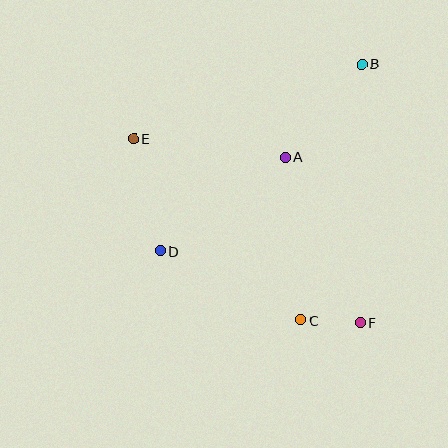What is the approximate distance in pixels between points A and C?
The distance between A and C is approximately 164 pixels.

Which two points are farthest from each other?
Points E and F are farthest from each other.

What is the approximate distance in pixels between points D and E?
The distance between D and E is approximately 116 pixels.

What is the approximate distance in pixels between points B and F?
The distance between B and F is approximately 258 pixels.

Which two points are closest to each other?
Points C and F are closest to each other.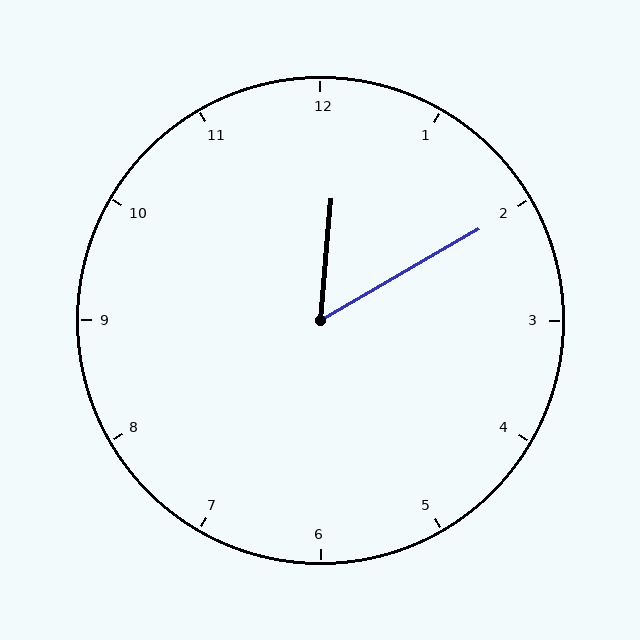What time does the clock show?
12:10.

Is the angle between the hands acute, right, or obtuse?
It is acute.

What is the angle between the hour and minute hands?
Approximately 55 degrees.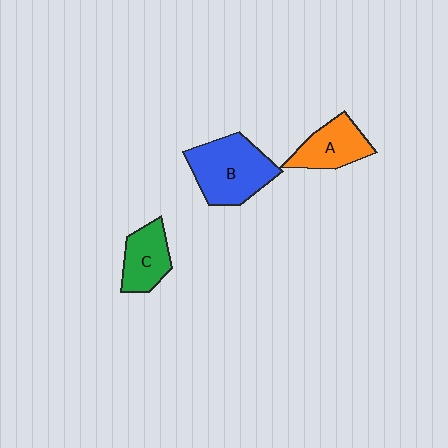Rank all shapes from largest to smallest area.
From largest to smallest: B (blue), A (orange), C (green).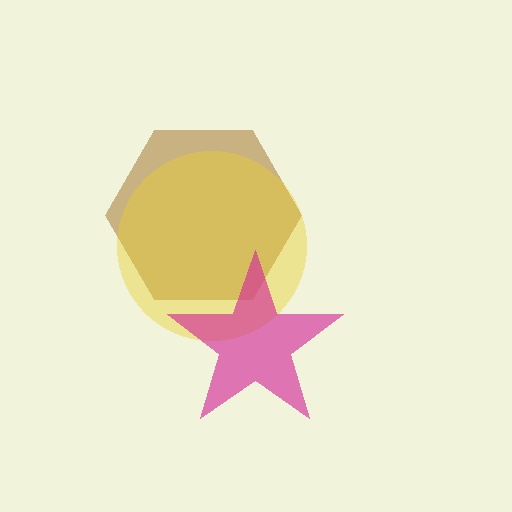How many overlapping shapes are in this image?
There are 3 overlapping shapes in the image.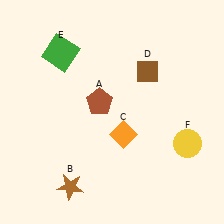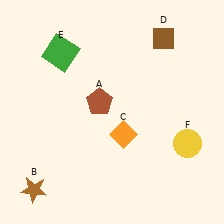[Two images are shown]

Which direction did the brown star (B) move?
The brown star (B) moved left.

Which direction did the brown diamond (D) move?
The brown diamond (D) moved up.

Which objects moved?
The objects that moved are: the brown star (B), the brown diamond (D).